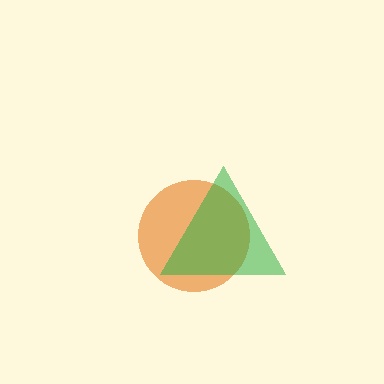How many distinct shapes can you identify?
There are 2 distinct shapes: an orange circle, a green triangle.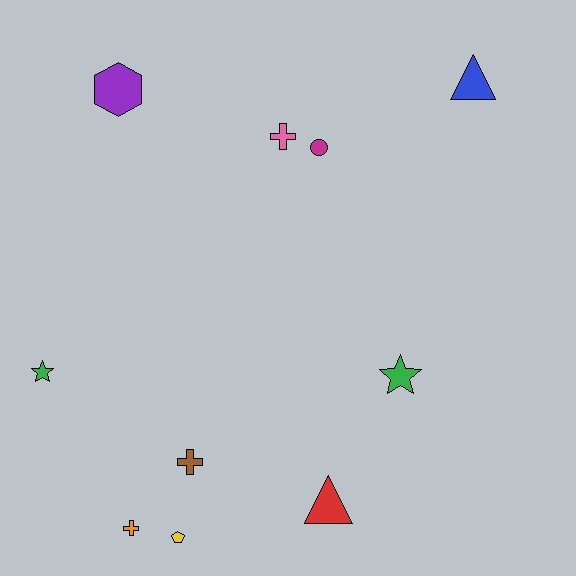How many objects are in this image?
There are 10 objects.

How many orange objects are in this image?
There is 1 orange object.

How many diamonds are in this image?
There are no diamonds.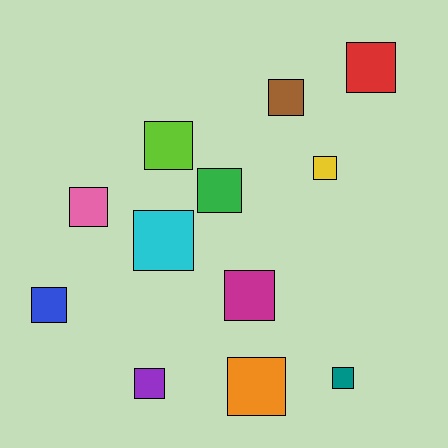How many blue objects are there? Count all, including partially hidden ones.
There is 1 blue object.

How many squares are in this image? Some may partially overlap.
There are 12 squares.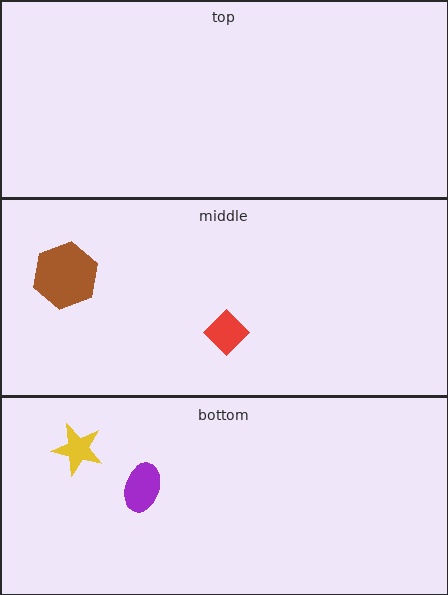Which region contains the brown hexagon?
The middle region.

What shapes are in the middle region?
The brown hexagon, the red diamond.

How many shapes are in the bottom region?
2.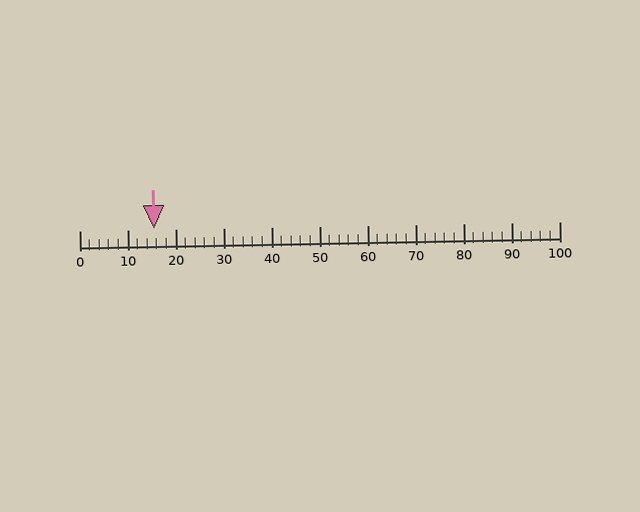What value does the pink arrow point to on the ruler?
The pink arrow points to approximately 16.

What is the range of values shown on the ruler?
The ruler shows values from 0 to 100.